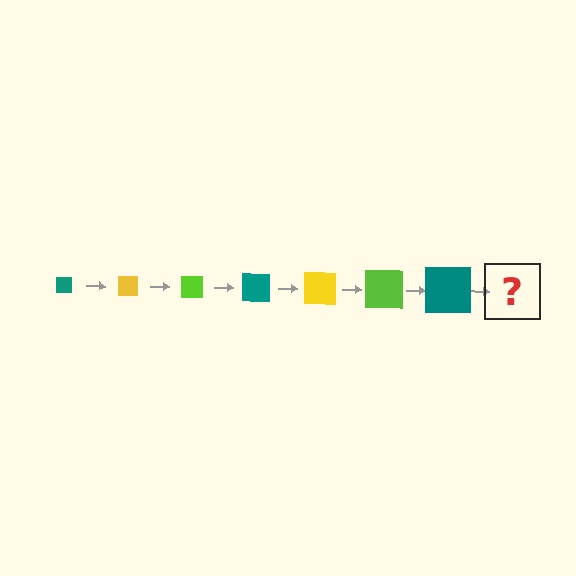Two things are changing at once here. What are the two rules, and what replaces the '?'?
The two rules are that the square grows larger each step and the color cycles through teal, yellow, and lime. The '?' should be a yellow square, larger than the previous one.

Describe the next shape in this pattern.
It should be a yellow square, larger than the previous one.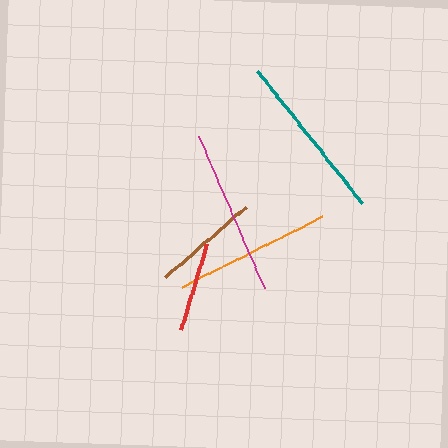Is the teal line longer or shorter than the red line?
The teal line is longer than the red line.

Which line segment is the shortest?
The red line is the shortest at approximately 89 pixels.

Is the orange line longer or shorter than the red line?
The orange line is longer than the red line.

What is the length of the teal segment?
The teal segment is approximately 168 pixels long.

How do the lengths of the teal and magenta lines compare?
The teal and magenta lines are approximately the same length.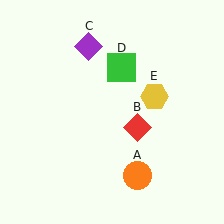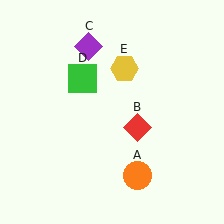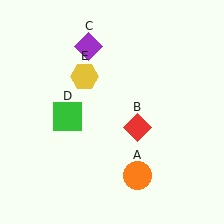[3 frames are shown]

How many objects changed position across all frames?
2 objects changed position: green square (object D), yellow hexagon (object E).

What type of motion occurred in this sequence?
The green square (object D), yellow hexagon (object E) rotated counterclockwise around the center of the scene.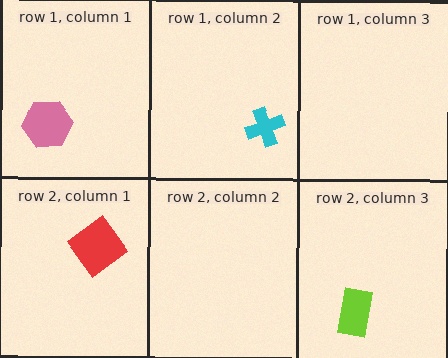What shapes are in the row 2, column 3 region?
The lime rectangle.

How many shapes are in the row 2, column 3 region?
1.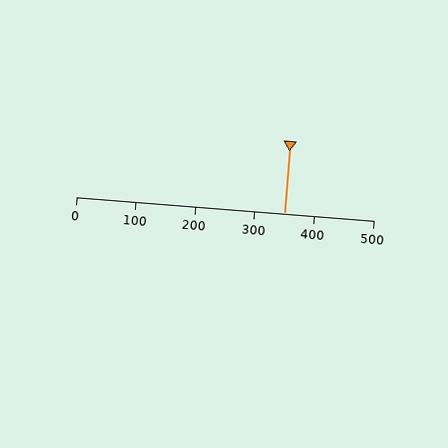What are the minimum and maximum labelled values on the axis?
The axis runs from 0 to 500.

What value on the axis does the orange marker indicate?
The marker indicates approximately 350.